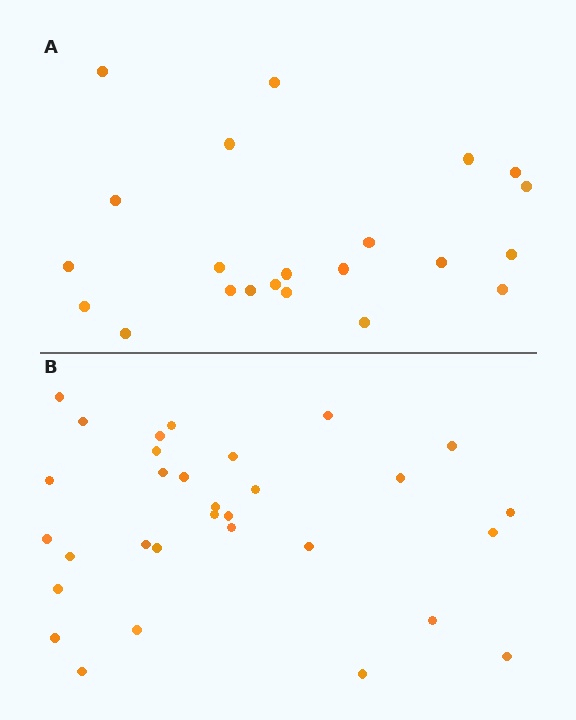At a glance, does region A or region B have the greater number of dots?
Region B (the bottom region) has more dots.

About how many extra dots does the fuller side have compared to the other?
Region B has roughly 8 or so more dots than region A.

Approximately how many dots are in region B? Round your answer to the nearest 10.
About 30 dots. (The exact count is 31, which rounds to 30.)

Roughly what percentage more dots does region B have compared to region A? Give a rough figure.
About 40% more.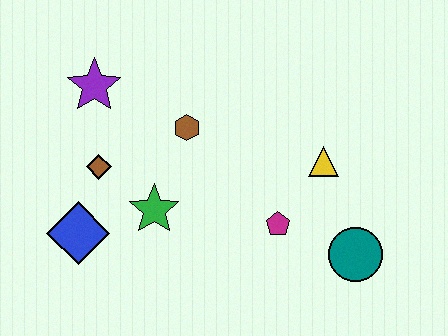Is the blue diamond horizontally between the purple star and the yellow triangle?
No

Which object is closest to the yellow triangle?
The magenta pentagon is closest to the yellow triangle.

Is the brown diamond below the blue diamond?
No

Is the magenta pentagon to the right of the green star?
Yes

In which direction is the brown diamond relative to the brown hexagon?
The brown diamond is to the left of the brown hexagon.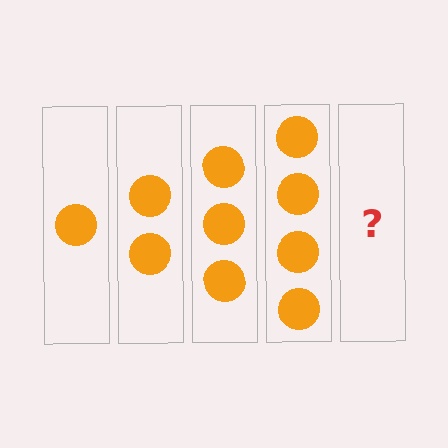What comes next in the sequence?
The next element should be 5 circles.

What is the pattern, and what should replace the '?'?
The pattern is that each step adds one more circle. The '?' should be 5 circles.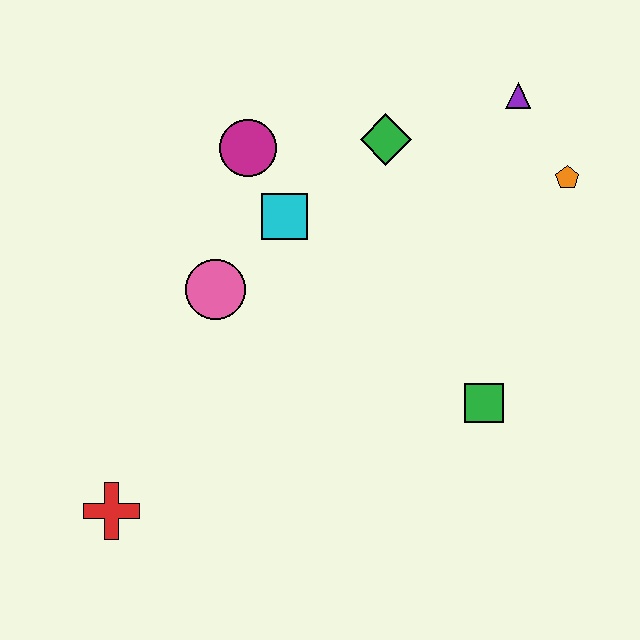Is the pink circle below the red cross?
No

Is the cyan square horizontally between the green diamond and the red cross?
Yes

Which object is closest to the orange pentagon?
The purple triangle is closest to the orange pentagon.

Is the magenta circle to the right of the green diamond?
No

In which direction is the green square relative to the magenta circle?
The green square is below the magenta circle.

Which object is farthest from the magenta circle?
The red cross is farthest from the magenta circle.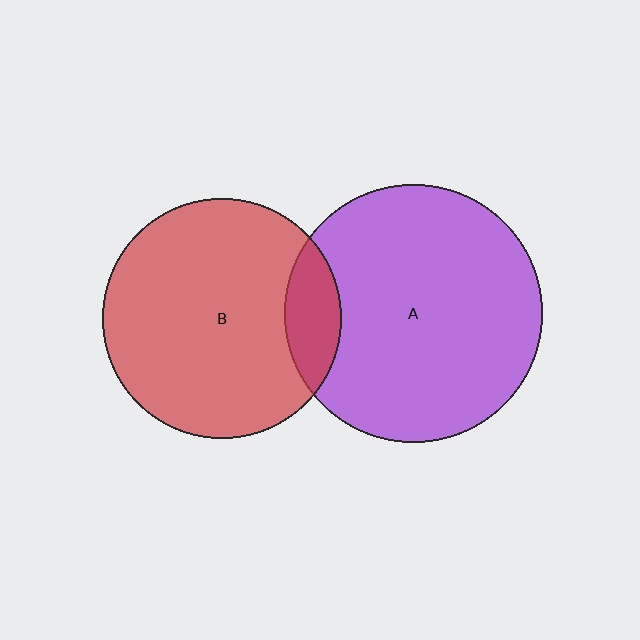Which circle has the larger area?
Circle A (purple).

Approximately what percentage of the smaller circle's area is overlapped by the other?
Approximately 15%.